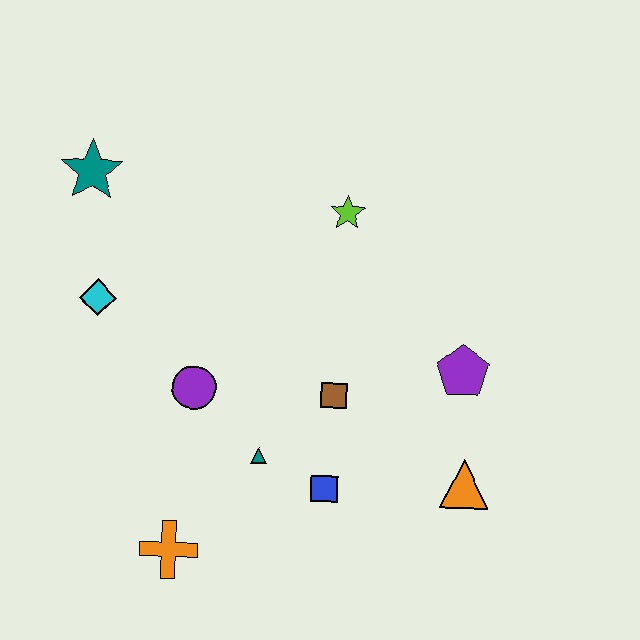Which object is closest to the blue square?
The teal triangle is closest to the blue square.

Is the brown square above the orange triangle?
Yes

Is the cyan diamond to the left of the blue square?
Yes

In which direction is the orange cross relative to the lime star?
The orange cross is below the lime star.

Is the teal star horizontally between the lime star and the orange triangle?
No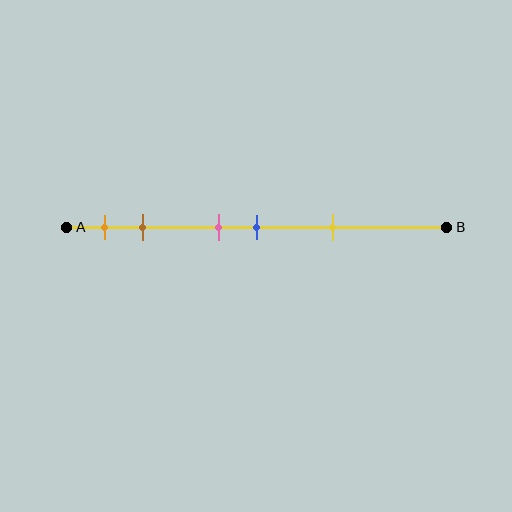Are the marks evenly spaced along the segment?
No, the marks are not evenly spaced.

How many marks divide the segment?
There are 5 marks dividing the segment.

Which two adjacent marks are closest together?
The pink and blue marks are the closest adjacent pair.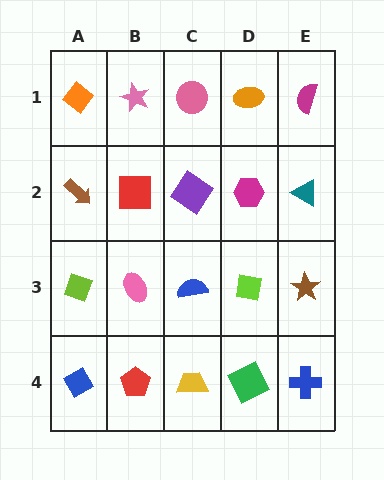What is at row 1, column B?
A pink star.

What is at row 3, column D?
A lime square.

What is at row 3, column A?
A lime diamond.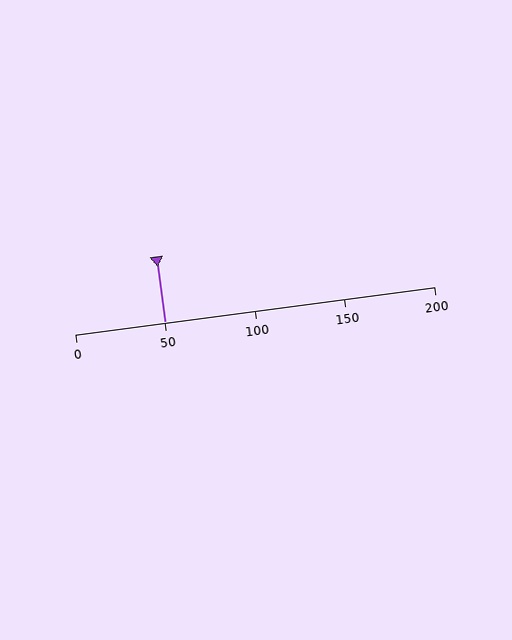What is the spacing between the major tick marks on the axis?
The major ticks are spaced 50 apart.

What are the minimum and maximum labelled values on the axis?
The axis runs from 0 to 200.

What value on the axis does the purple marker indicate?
The marker indicates approximately 50.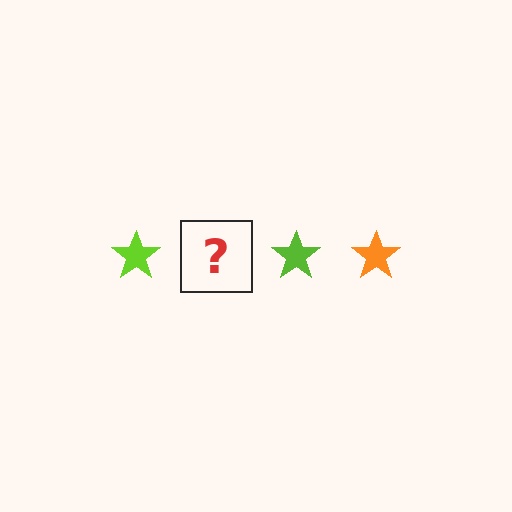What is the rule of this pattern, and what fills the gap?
The rule is that the pattern cycles through lime, orange stars. The gap should be filled with an orange star.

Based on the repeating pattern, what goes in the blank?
The blank should be an orange star.